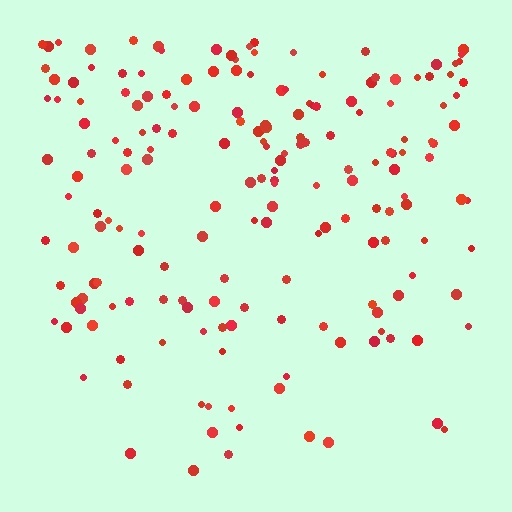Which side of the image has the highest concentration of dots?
The top.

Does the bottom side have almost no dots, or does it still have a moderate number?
Still a moderate number, just noticeably fewer than the top.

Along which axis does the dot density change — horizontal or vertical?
Vertical.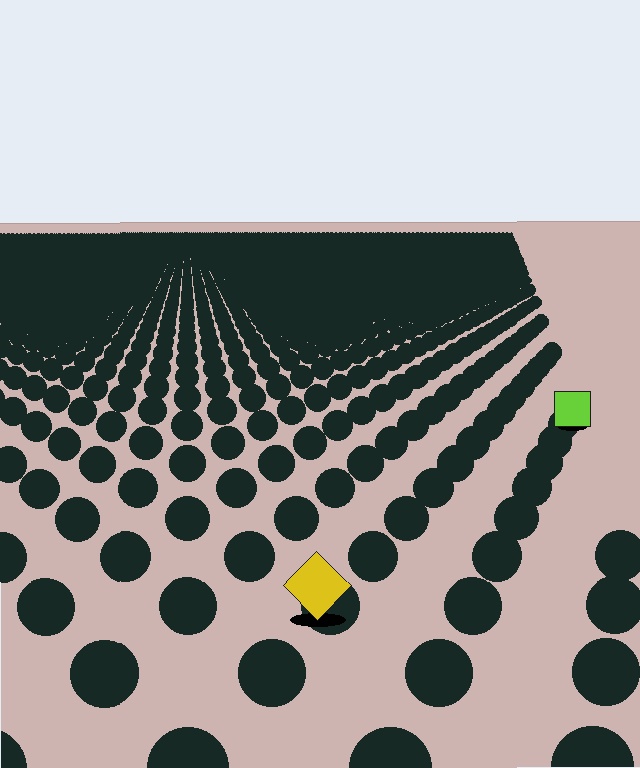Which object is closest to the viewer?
The yellow diamond is closest. The texture marks near it are larger and more spread out.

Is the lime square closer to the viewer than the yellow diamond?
No. The yellow diamond is closer — you can tell from the texture gradient: the ground texture is coarser near it.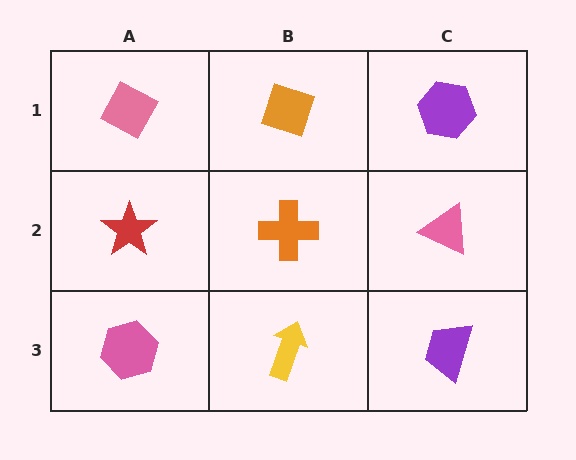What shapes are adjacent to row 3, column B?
An orange cross (row 2, column B), a pink hexagon (row 3, column A), a purple trapezoid (row 3, column C).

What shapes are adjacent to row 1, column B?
An orange cross (row 2, column B), a pink diamond (row 1, column A), a purple hexagon (row 1, column C).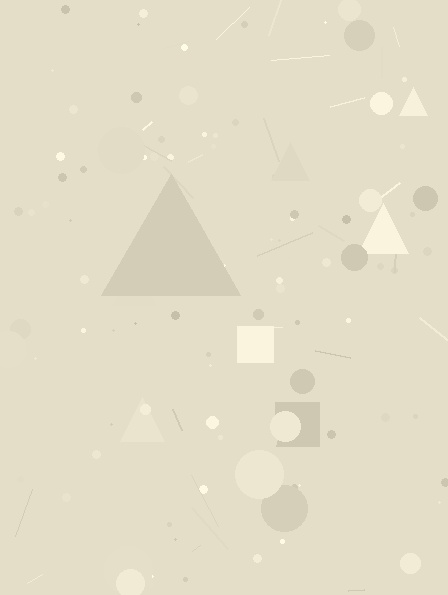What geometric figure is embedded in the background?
A triangle is embedded in the background.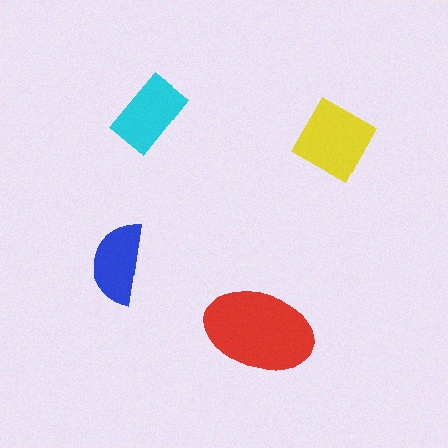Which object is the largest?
The red ellipse.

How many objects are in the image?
There are 4 objects in the image.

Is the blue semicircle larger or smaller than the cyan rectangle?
Smaller.